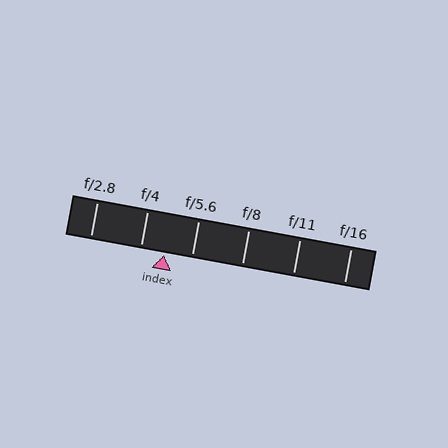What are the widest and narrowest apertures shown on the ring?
The widest aperture shown is f/2.8 and the narrowest is f/16.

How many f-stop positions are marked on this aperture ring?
There are 6 f-stop positions marked.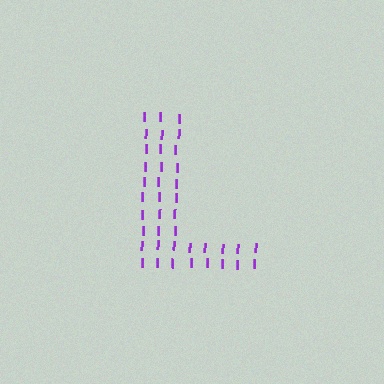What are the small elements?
The small elements are letter I's.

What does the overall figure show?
The overall figure shows the letter L.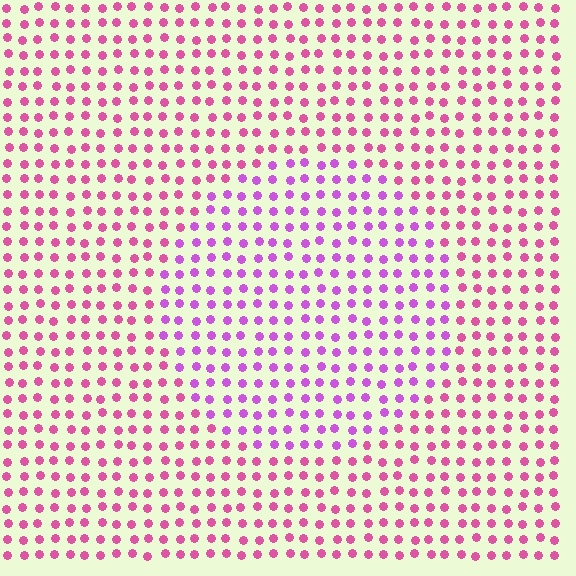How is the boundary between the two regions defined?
The boundary is defined purely by a slight shift in hue (about 33 degrees). Spacing, size, and orientation are identical on both sides.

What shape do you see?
I see a circle.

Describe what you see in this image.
The image is filled with small pink elements in a uniform arrangement. A circle-shaped region is visible where the elements are tinted to a slightly different hue, forming a subtle color boundary.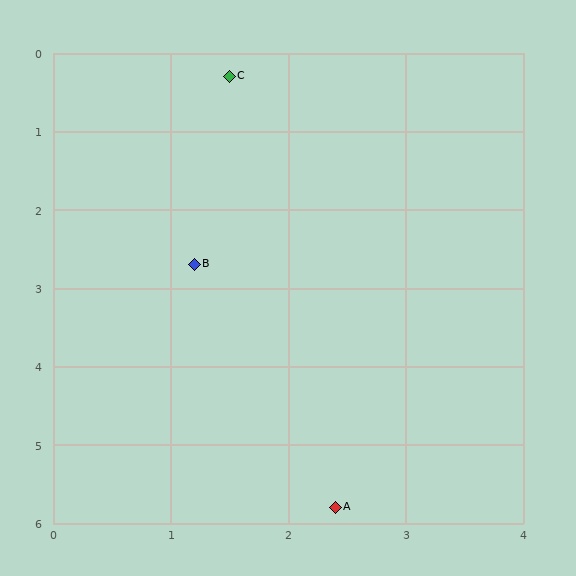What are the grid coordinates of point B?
Point B is at approximately (1.2, 2.7).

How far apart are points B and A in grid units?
Points B and A are about 3.3 grid units apart.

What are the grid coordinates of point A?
Point A is at approximately (2.4, 5.8).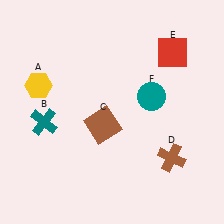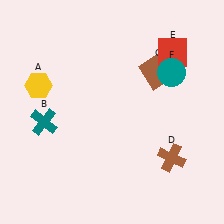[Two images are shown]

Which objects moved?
The objects that moved are: the brown square (C), the teal circle (F).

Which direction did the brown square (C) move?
The brown square (C) moved right.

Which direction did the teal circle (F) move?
The teal circle (F) moved up.